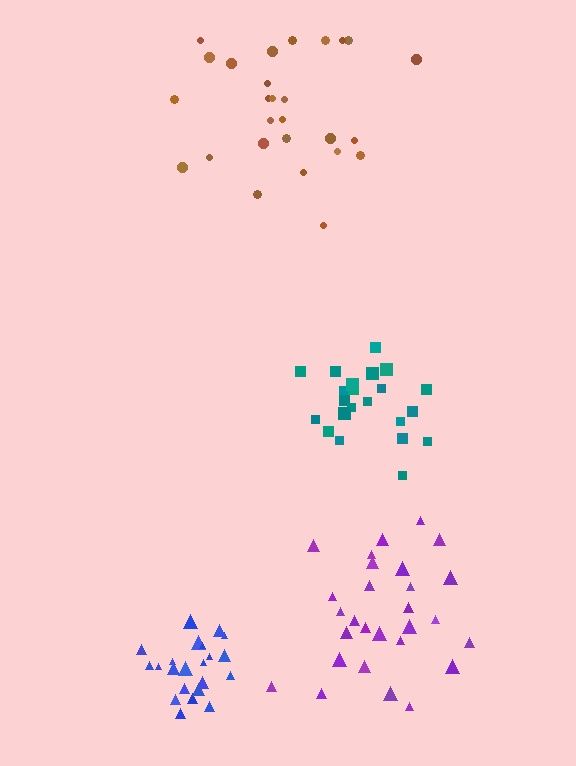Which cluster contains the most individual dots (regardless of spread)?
Purple (28).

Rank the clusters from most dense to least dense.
blue, teal, purple, brown.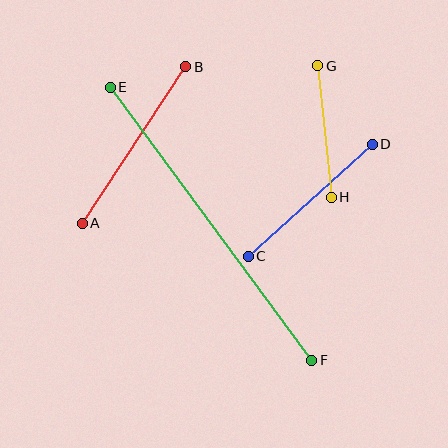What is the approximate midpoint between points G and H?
The midpoint is at approximately (324, 131) pixels.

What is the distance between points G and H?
The distance is approximately 132 pixels.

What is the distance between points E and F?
The distance is approximately 339 pixels.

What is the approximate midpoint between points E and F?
The midpoint is at approximately (211, 224) pixels.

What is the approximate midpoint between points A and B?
The midpoint is at approximately (134, 145) pixels.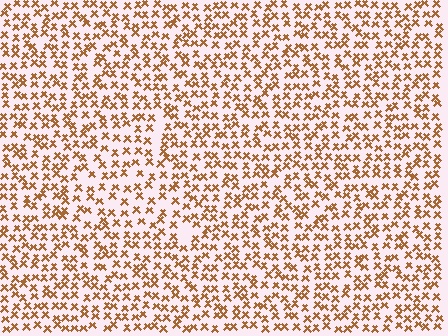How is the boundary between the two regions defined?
The boundary is defined by a change in element density (approximately 1.4x ratio). All elements are the same color, size, and shape.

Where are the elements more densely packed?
The elements are more densely packed outside the triangle boundary.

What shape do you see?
I see a triangle.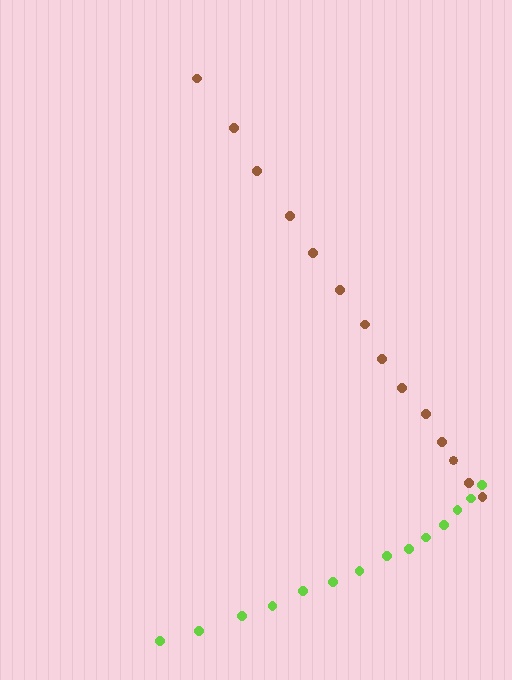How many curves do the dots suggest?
There are 2 distinct paths.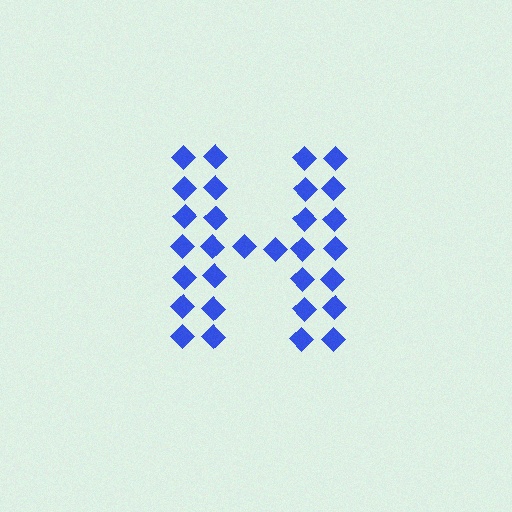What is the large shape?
The large shape is the letter H.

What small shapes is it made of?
It is made of small diamonds.